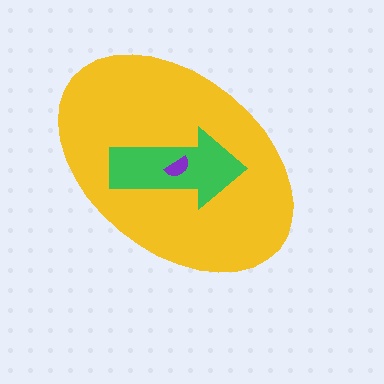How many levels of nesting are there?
3.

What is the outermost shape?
The yellow ellipse.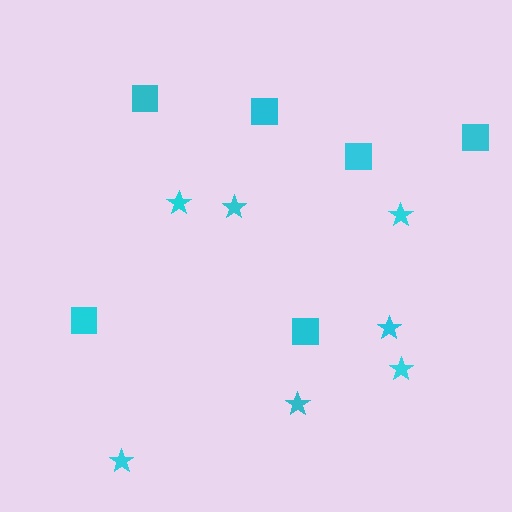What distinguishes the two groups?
There are 2 groups: one group of squares (6) and one group of stars (7).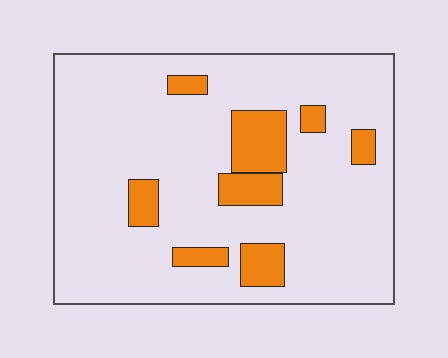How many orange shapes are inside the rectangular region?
8.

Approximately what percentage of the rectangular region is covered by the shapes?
Approximately 15%.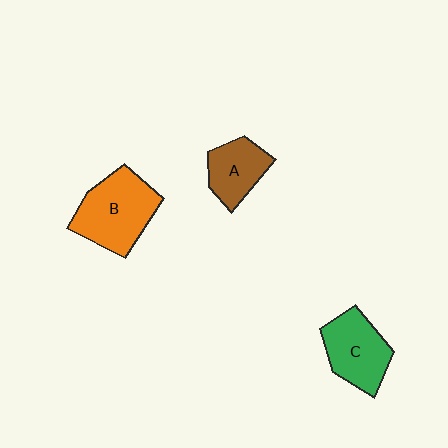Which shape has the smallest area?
Shape A (brown).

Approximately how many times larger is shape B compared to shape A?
Approximately 1.6 times.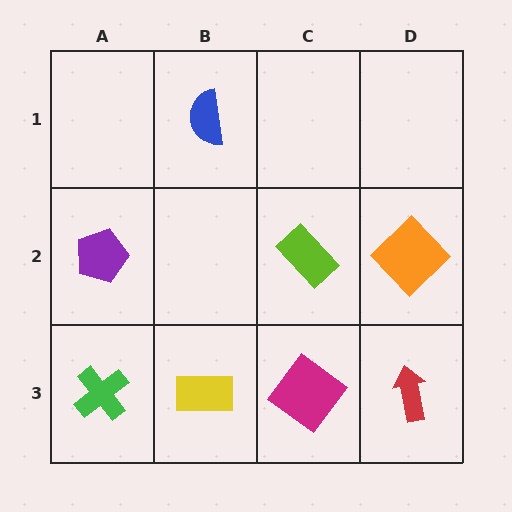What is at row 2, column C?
A lime rectangle.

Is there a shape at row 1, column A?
No, that cell is empty.